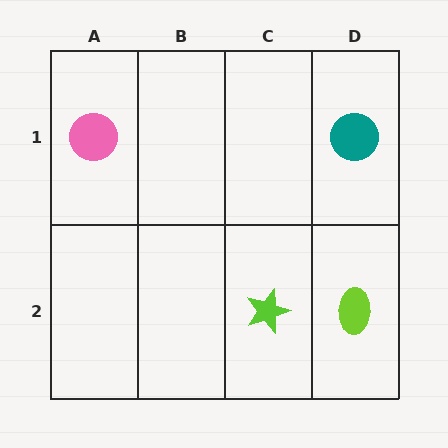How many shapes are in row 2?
2 shapes.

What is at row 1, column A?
A pink circle.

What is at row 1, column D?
A teal circle.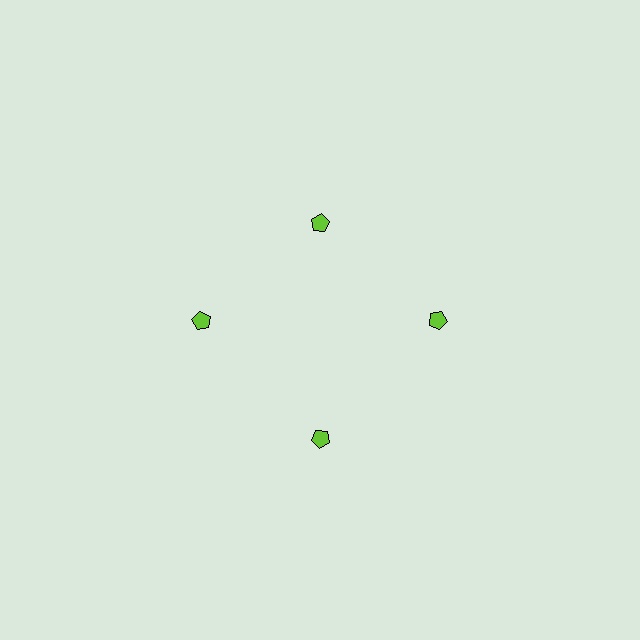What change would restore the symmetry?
The symmetry would be restored by moving it outward, back onto the ring so that all 4 pentagons sit at equal angles and equal distance from the center.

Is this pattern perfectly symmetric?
No. The 4 lime pentagons are arranged in a ring, but one element near the 12 o'clock position is pulled inward toward the center, breaking the 4-fold rotational symmetry.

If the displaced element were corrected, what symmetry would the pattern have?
It would have 4-fold rotational symmetry — the pattern would map onto itself every 90 degrees.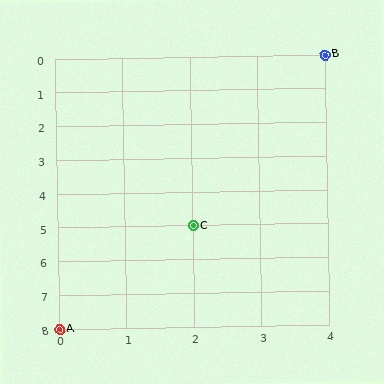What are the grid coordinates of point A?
Point A is at grid coordinates (0, 8).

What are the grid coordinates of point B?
Point B is at grid coordinates (4, 0).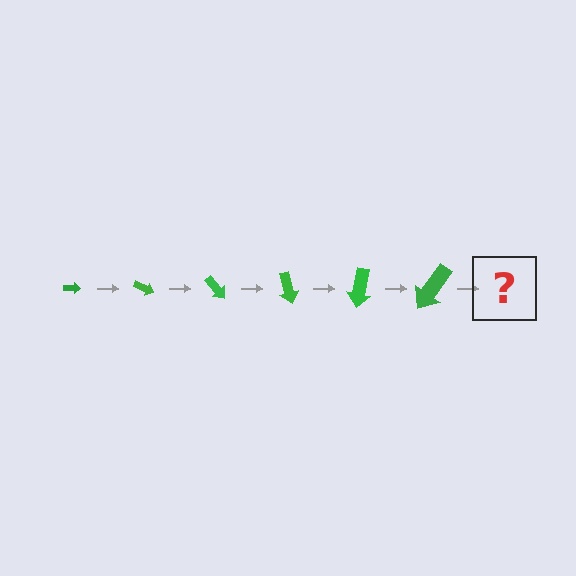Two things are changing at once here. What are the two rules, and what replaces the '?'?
The two rules are that the arrow grows larger each step and it rotates 25 degrees each step. The '?' should be an arrow, larger than the previous one and rotated 150 degrees from the start.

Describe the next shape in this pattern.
It should be an arrow, larger than the previous one and rotated 150 degrees from the start.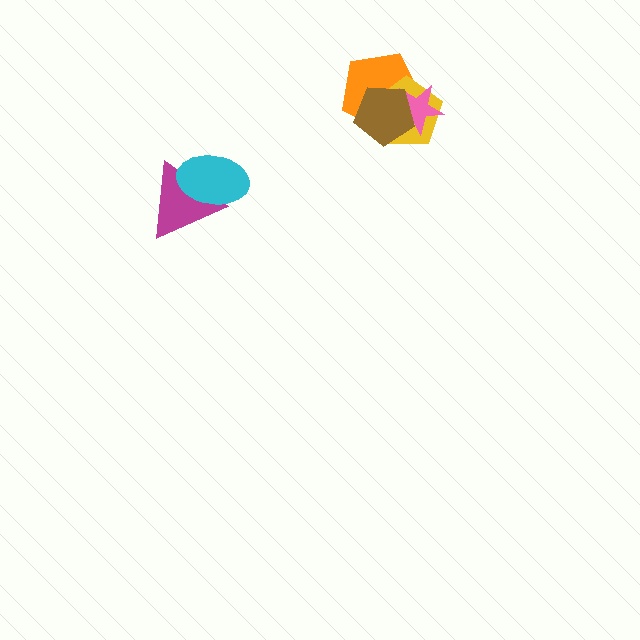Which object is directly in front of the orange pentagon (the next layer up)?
The yellow pentagon is directly in front of the orange pentagon.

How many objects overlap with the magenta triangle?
1 object overlaps with the magenta triangle.